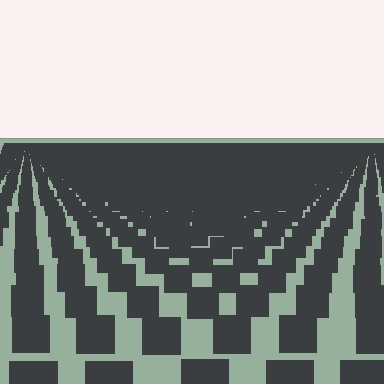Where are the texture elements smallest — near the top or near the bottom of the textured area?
Near the top.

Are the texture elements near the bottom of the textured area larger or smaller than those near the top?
Larger. Near the bottom, elements are closer to the viewer and appear at a bigger on-screen size.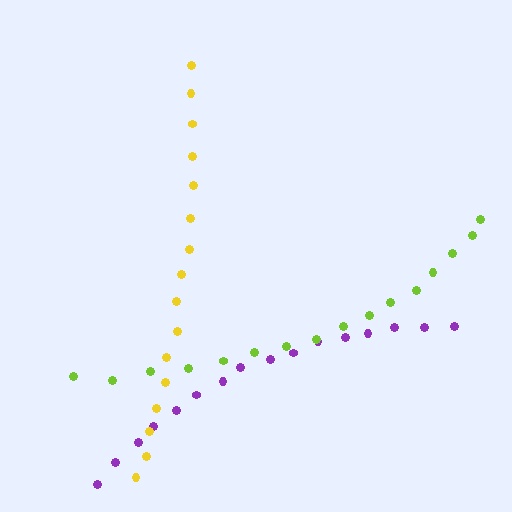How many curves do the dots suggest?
There are 3 distinct paths.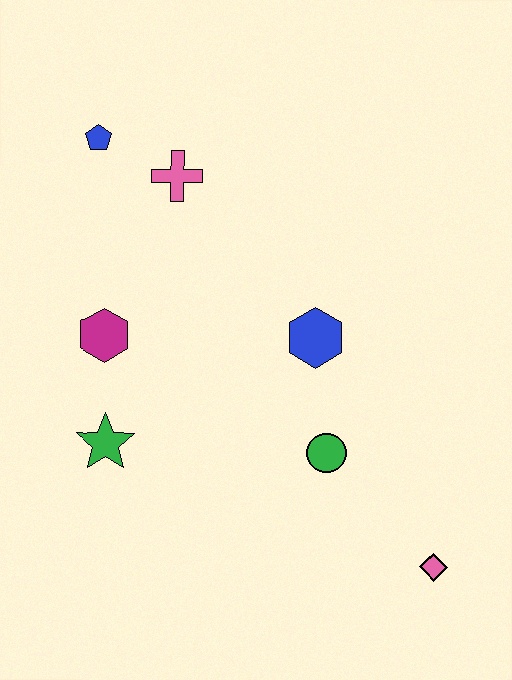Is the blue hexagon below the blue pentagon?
Yes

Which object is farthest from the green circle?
The blue pentagon is farthest from the green circle.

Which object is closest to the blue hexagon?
The green circle is closest to the blue hexagon.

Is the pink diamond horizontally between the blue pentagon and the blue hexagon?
No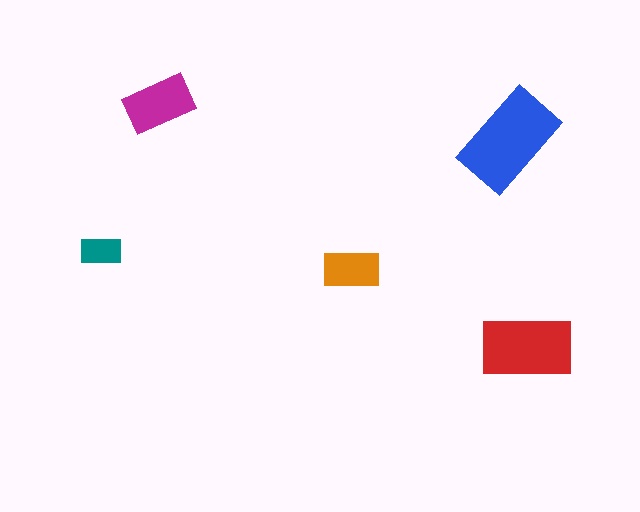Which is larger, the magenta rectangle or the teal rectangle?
The magenta one.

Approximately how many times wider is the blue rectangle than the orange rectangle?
About 2 times wider.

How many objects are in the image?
There are 5 objects in the image.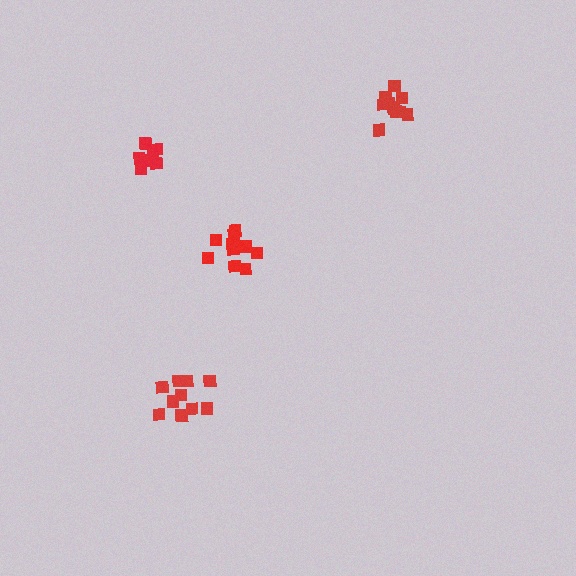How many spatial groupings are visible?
There are 4 spatial groupings.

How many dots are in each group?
Group 1: 11 dots, Group 2: 11 dots, Group 3: 9 dots, Group 4: 10 dots (41 total).